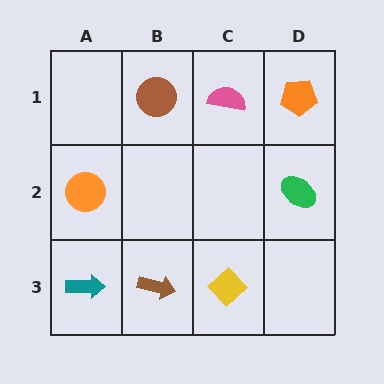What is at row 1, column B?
A brown circle.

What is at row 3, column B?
A brown arrow.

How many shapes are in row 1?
3 shapes.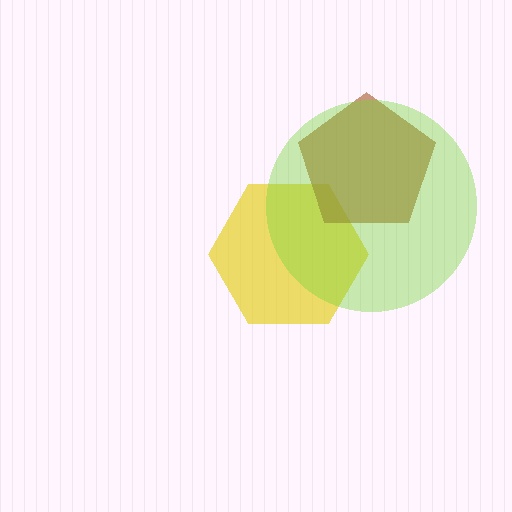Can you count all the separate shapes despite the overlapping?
Yes, there are 3 separate shapes.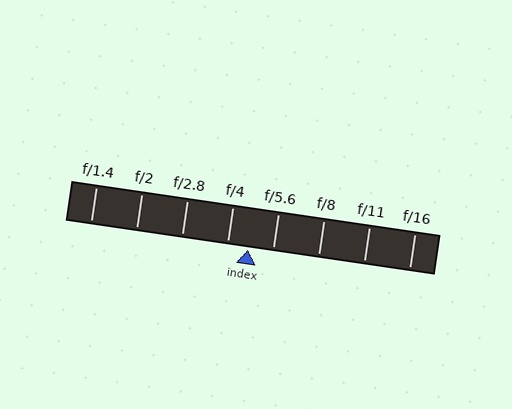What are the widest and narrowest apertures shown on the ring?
The widest aperture shown is f/1.4 and the narrowest is f/16.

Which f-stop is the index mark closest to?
The index mark is closest to f/4.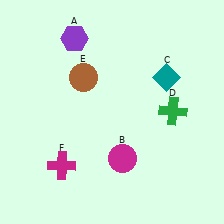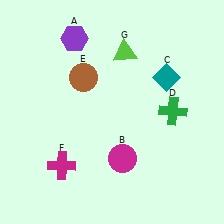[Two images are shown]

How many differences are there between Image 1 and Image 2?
There is 1 difference between the two images.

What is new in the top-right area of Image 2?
A lime triangle (G) was added in the top-right area of Image 2.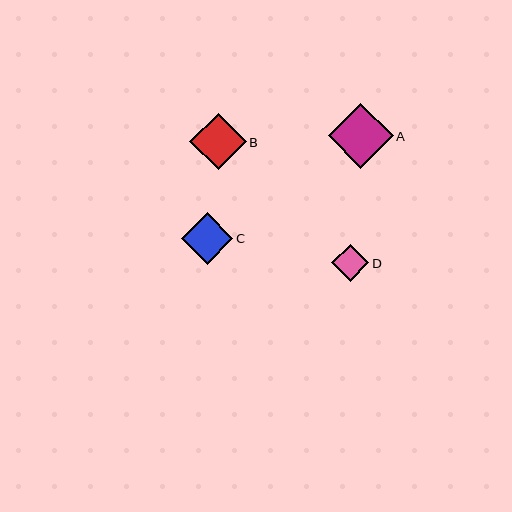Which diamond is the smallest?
Diamond D is the smallest with a size of approximately 37 pixels.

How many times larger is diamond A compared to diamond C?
Diamond A is approximately 1.3 times the size of diamond C.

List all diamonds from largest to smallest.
From largest to smallest: A, B, C, D.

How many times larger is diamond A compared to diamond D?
Diamond A is approximately 1.7 times the size of diamond D.